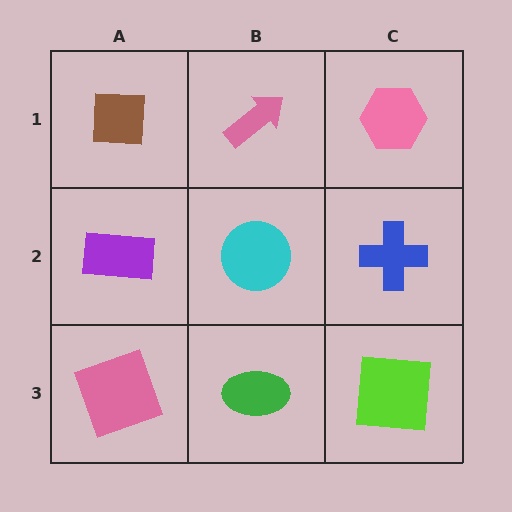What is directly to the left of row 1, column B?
A brown square.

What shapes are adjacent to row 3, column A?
A purple rectangle (row 2, column A), a green ellipse (row 3, column B).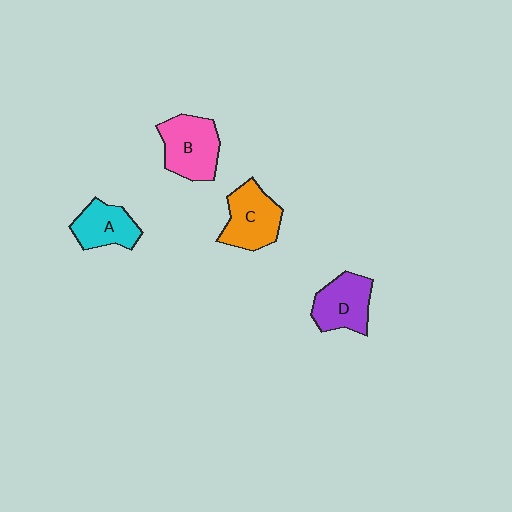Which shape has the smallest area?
Shape A (cyan).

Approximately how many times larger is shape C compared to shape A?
Approximately 1.2 times.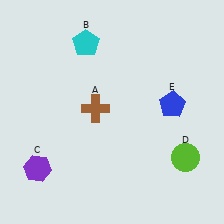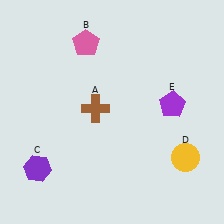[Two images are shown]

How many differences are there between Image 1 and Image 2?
There are 3 differences between the two images.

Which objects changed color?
B changed from cyan to pink. D changed from lime to yellow. E changed from blue to purple.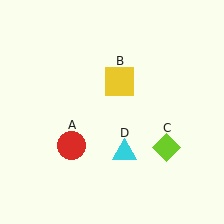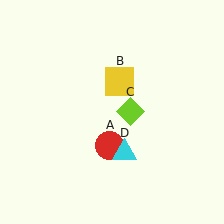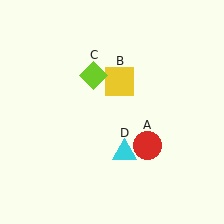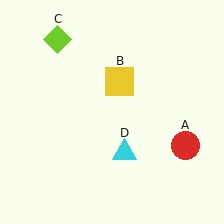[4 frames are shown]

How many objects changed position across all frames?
2 objects changed position: red circle (object A), lime diamond (object C).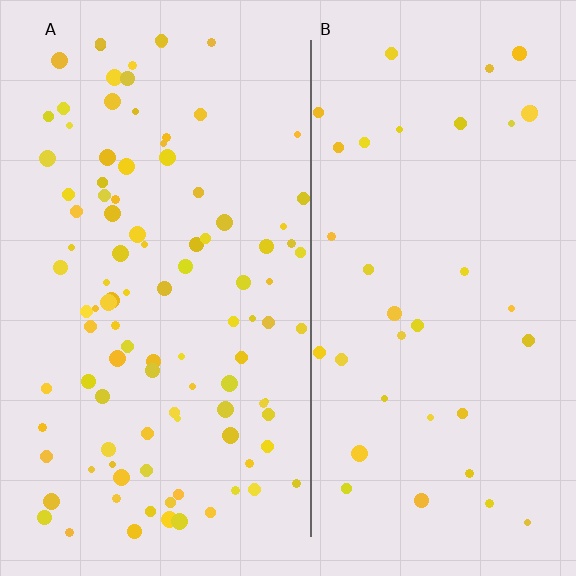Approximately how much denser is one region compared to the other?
Approximately 2.8× — region A over region B.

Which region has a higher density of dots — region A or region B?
A (the left).